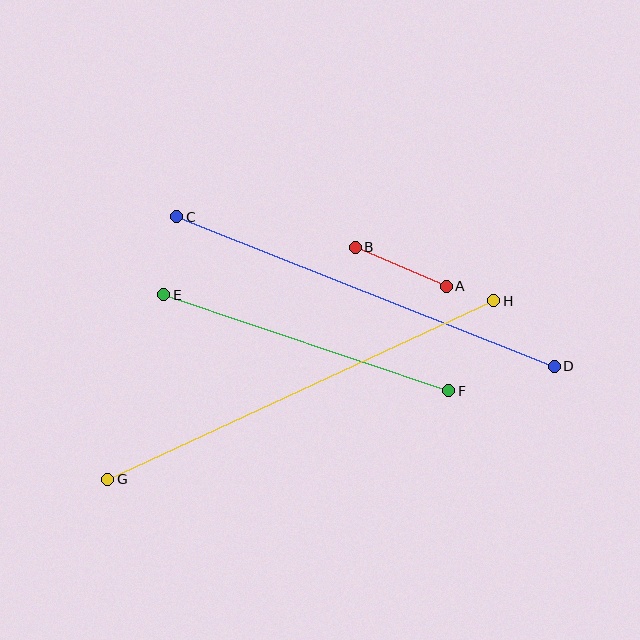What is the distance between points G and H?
The distance is approximately 425 pixels.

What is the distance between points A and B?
The distance is approximately 99 pixels.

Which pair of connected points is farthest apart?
Points G and H are farthest apart.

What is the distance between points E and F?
The distance is approximately 301 pixels.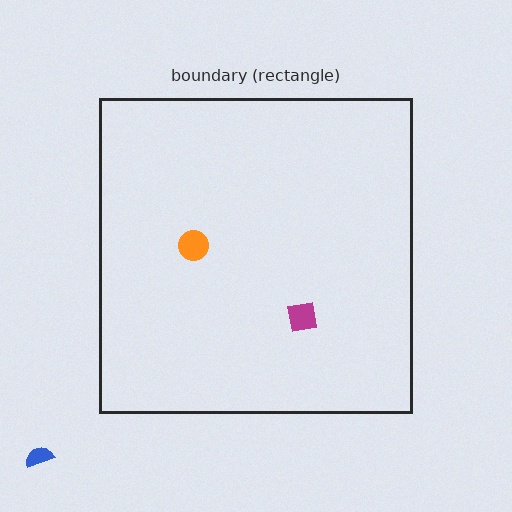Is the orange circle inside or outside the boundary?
Inside.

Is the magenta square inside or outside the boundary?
Inside.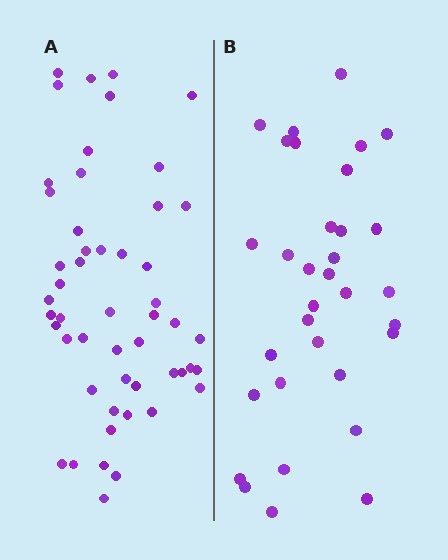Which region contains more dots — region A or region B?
Region A (the left region) has more dots.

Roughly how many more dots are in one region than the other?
Region A has approximately 20 more dots than region B.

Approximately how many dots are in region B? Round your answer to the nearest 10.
About 30 dots. (The exact count is 33, which rounds to 30.)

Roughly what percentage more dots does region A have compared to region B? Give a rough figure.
About 55% more.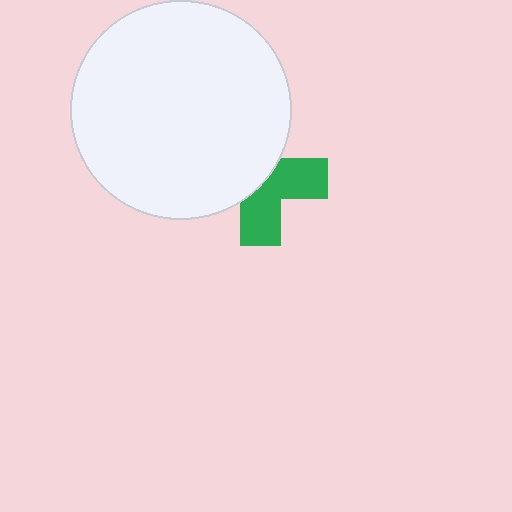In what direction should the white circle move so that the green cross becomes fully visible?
The white circle should move toward the upper-left. That is the shortest direction to clear the overlap and leave the green cross fully visible.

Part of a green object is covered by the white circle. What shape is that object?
It is a cross.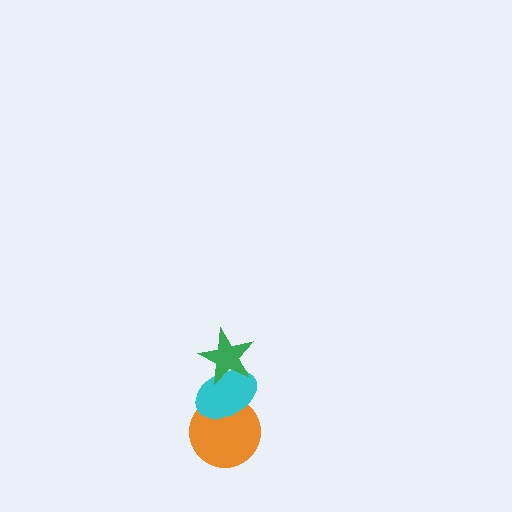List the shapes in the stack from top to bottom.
From top to bottom: the green star, the cyan ellipse, the orange circle.